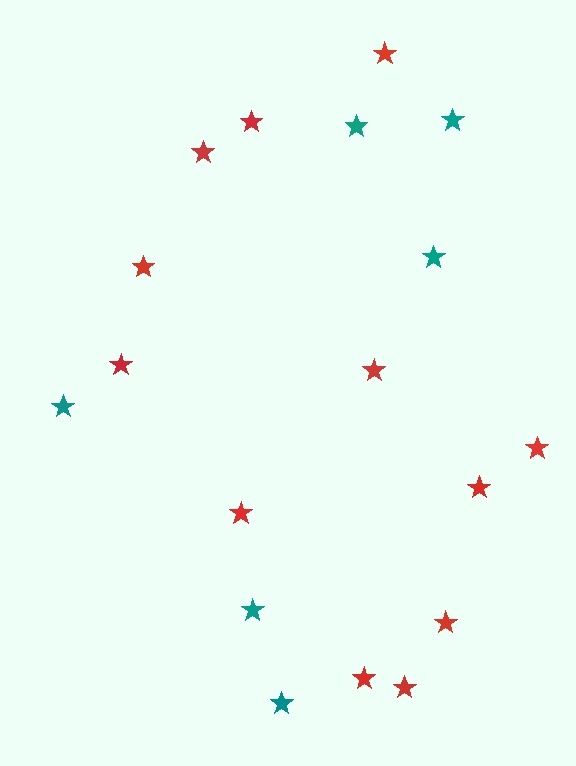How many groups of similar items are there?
There are 2 groups: one group of red stars (12) and one group of teal stars (6).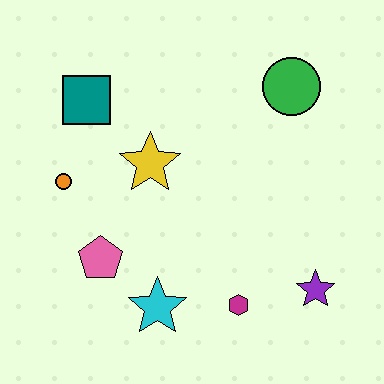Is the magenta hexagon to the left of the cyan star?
No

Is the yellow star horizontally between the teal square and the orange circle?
No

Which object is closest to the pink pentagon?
The cyan star is closest to the pink pentagon.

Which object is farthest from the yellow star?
The purple star is farthest from the yellow star.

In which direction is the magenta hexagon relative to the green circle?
The magenta hexagon is below the green circle.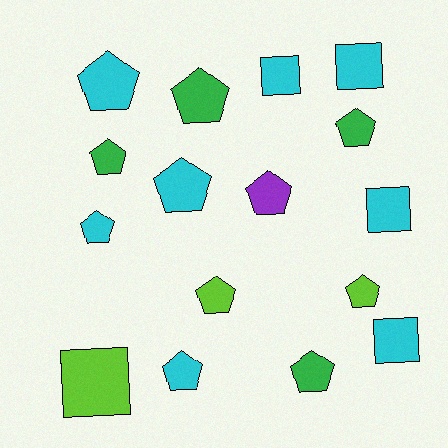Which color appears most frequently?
Cyan, with 8 objects.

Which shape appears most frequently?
Pentagon, with 11 objects.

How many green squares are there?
There are no green squares.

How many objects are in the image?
There are 16 objects.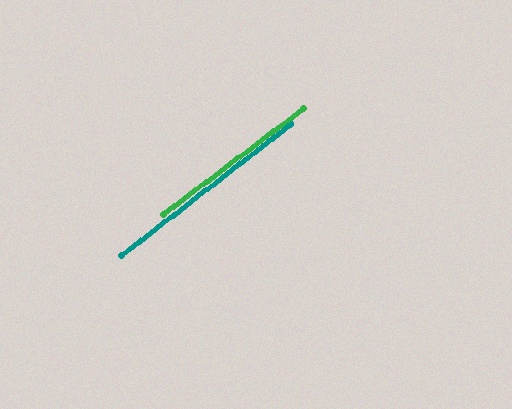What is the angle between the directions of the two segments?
Approximately 1 degree.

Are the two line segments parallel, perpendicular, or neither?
Parallel — their directions differ by only 0.8°.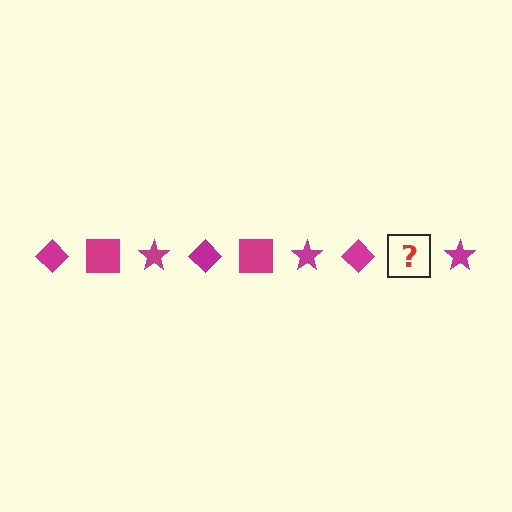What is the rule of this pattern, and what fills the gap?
The rule is that the pattern cycles through diamond, square, star shapes in magenta. The gap should be filled with a magenta square.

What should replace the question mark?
The question mark should be replaced with a magenta square.